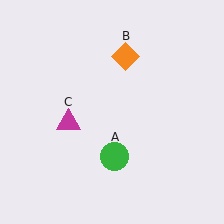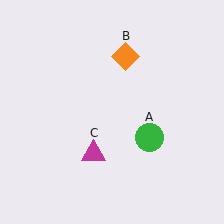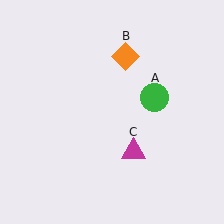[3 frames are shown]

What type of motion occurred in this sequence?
The green circle (object A), magenta triangle (object C) rotated counterclockwise around the center of the scene.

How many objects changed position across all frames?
2 objects changed position: green circle (object A), magenta triangle (object C).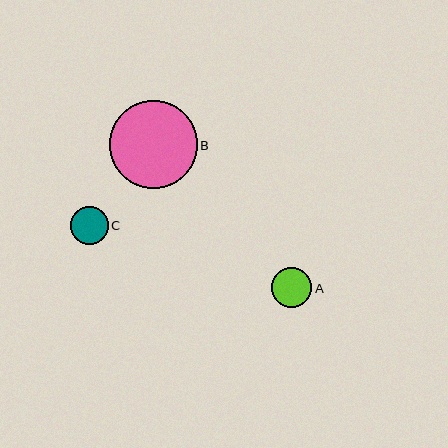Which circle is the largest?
Circle B is the largest with a size of approximately 88 pixels.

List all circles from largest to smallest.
From largest to smallest: B, A, C.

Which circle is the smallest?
Circle C is the smallest with a size of approximately 38 pixels.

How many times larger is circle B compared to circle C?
Circle B is approximately 2.3 times the size of circle C.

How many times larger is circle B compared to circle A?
Circle B is approximately 2.2 times the size of circle A.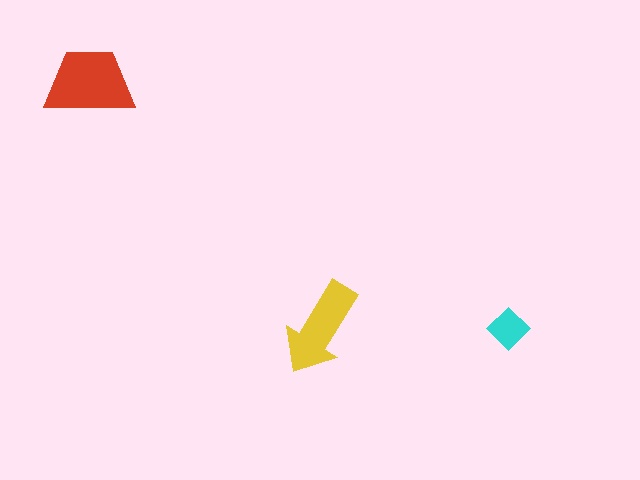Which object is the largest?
The red trapezoid.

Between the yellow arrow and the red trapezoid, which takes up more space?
The red trapezoid.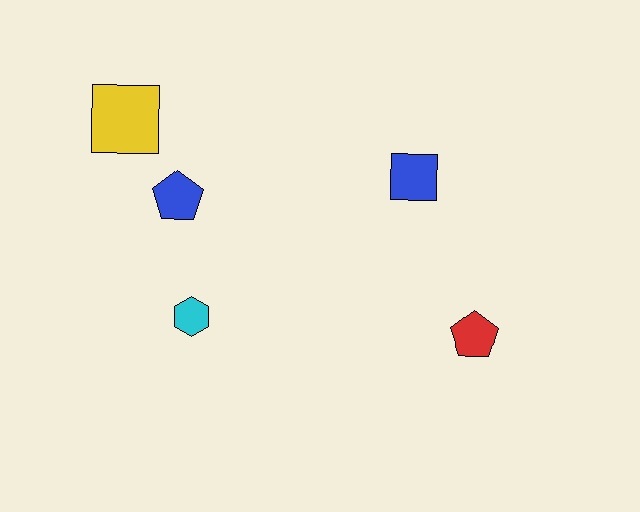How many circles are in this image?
There are no circles.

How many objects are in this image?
There are 5 objects.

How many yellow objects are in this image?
There is 1 yellow object.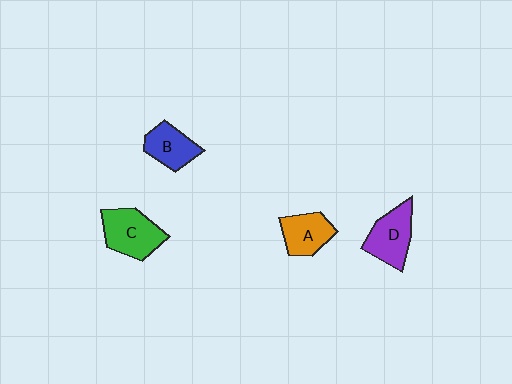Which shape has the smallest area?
Shape B (blue).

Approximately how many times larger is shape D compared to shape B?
Approximately 1.2 times.